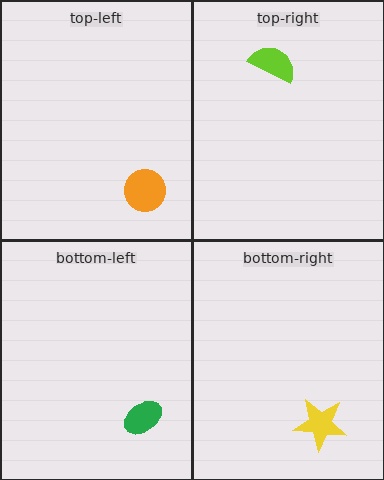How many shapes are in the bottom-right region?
1.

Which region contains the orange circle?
The top-left region.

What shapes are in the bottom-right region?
The yellow star.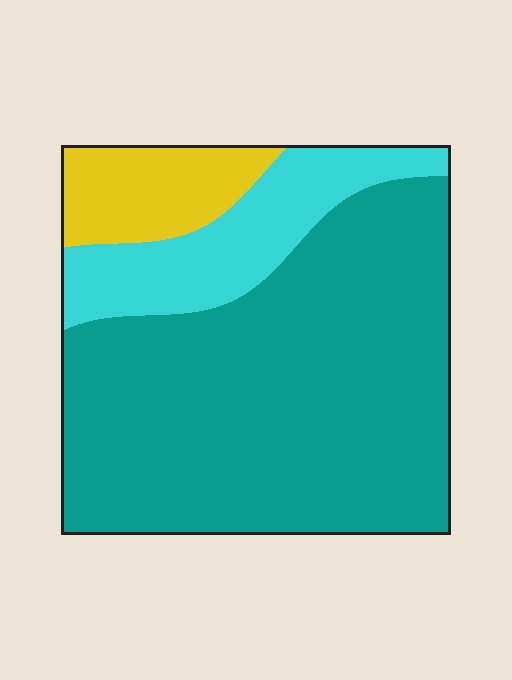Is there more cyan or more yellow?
Cyan.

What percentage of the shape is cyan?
Cyan takes up between a sixth and a third of the shape.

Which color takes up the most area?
Teal, at roughly 70%.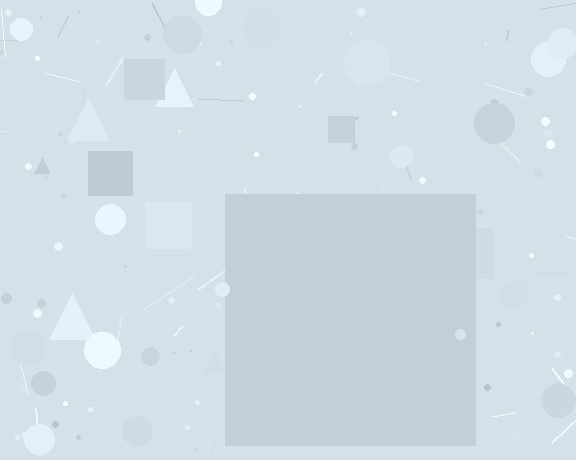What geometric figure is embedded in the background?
A square is embedded in the background.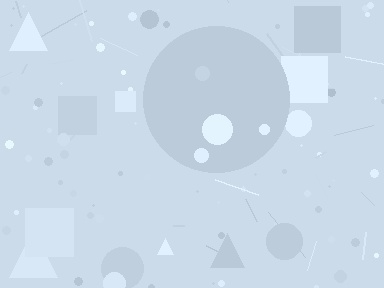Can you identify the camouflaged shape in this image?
The camouflaged shape is a circle.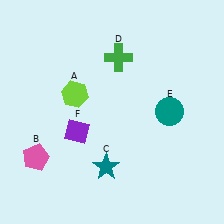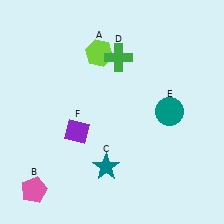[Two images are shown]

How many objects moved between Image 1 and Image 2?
2 objects moved between the two images.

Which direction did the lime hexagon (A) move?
The lime hexagon (A) moved up.